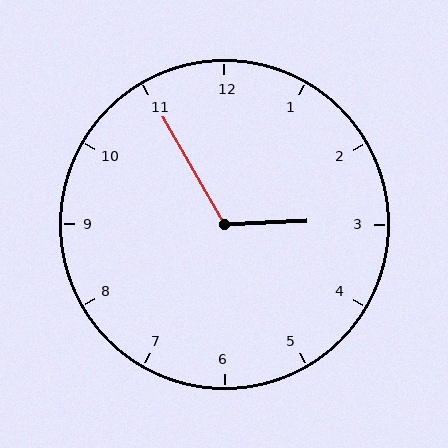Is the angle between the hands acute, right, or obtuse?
It is obtuse.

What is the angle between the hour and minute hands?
Approximately 118 degrees.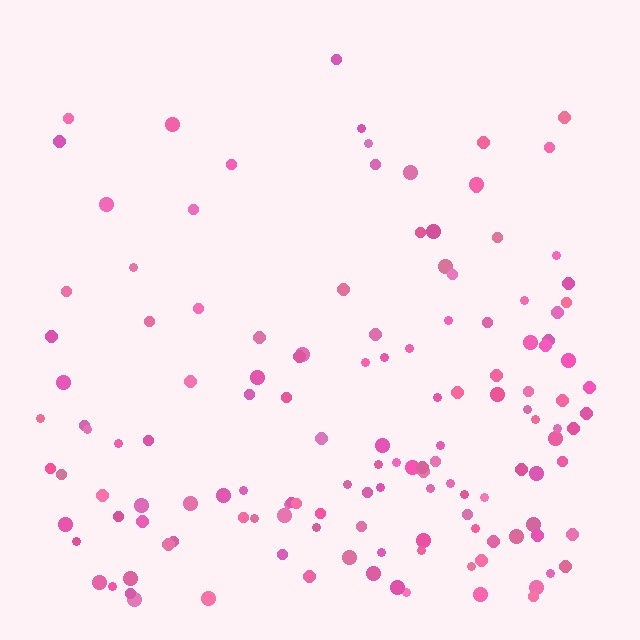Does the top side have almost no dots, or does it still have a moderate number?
Still a moderate number, just noticeably fewer than the bottom.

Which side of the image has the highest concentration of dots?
The bottom.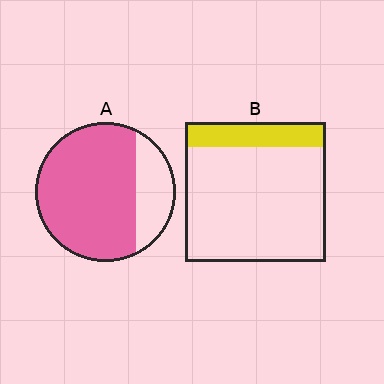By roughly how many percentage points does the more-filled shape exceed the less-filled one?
By roughly 60 percentage points (A over B).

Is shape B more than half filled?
No.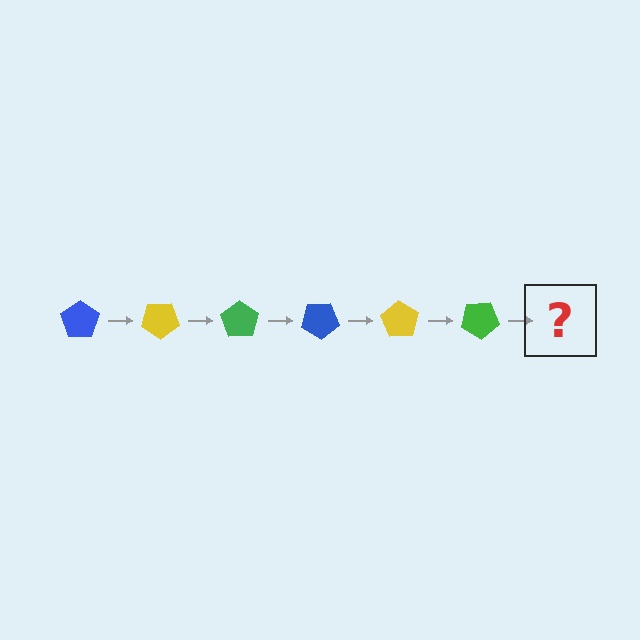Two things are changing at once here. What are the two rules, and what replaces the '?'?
The two rules are that it rotates 35 degrees each step and the color cycles through blue, yellow, and green. The '?' should be a blue pentagon, rotated 210 degrees from the start.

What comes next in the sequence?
The next element should be a blue pentagon, rotated 210 degrees from the start.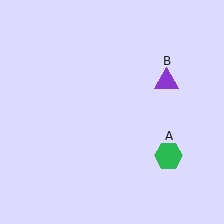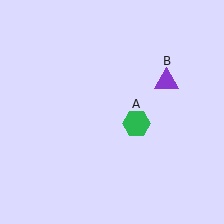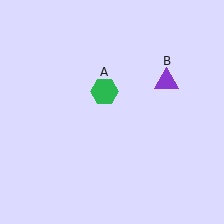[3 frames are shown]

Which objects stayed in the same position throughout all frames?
Purple triangle (object B) remained stationary.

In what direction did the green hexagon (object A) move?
The green hexagon (object A) moved up and to the left.